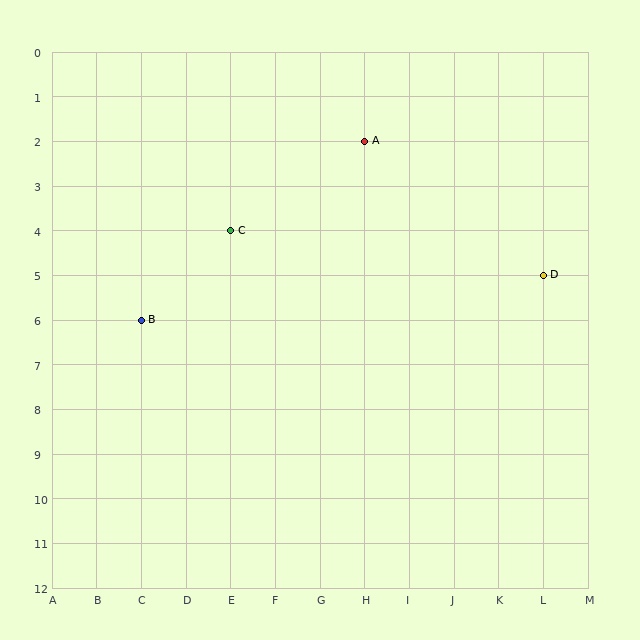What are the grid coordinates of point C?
Point C is at grid coordinates (E, 4).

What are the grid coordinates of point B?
Point B is at grid coordinates (C, 6).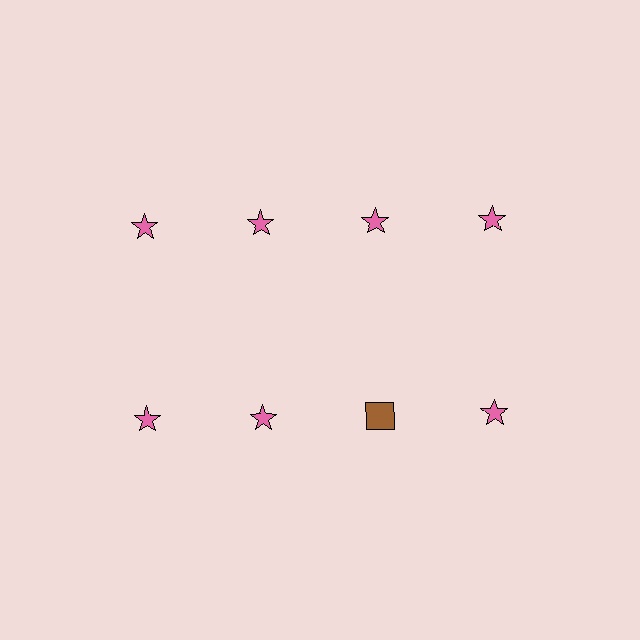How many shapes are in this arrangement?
There are 8 shapes arranged in a grid pattern.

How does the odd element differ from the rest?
It differs in both color (brown instead of pink) and shape (square instead of star).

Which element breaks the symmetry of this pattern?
The brown square in the second row, center column breaks the symmetry. All other shapes are pink stars.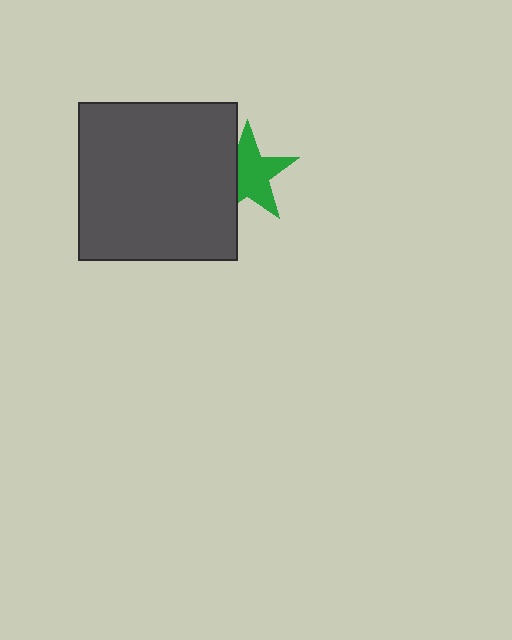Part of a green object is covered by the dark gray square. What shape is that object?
It is a star.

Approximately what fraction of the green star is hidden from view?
Roughly 32% of the green star is hidden behind the dark gray square.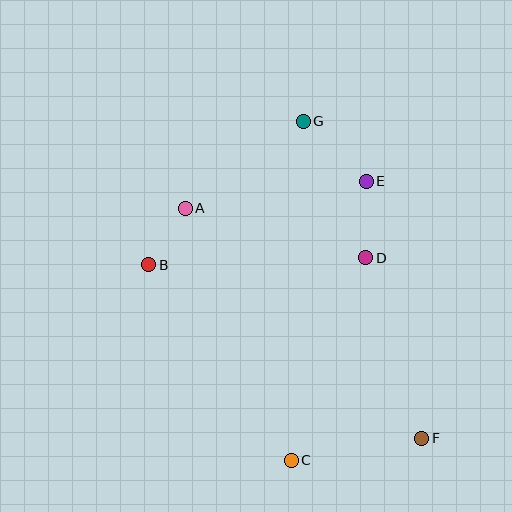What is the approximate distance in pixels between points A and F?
The distance between A and F is approximately 330 pixels.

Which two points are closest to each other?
Points A and B are closest to each other.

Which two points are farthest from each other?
Points C and G are farthest from each other.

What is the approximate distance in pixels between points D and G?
The distance between D and G is approximately 150 pixels.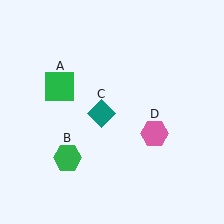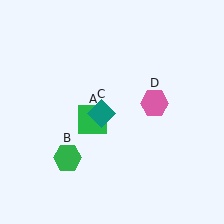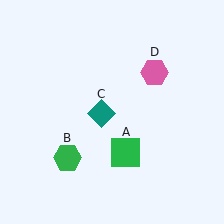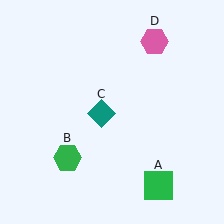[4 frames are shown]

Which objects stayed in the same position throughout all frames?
Green hexagon (object B) and teal diamond (object C) remained stationary.